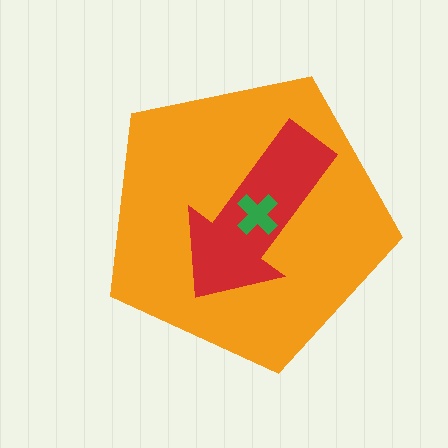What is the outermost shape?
The orange pentagon.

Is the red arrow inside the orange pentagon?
Yes.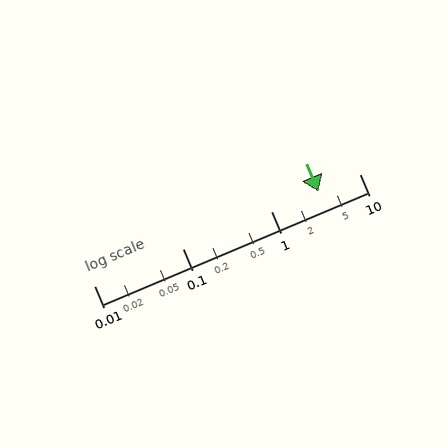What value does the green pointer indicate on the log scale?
The pointer indicates approximately 3.4.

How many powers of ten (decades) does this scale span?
The scale spans 3 decades, from 0.01 to 10.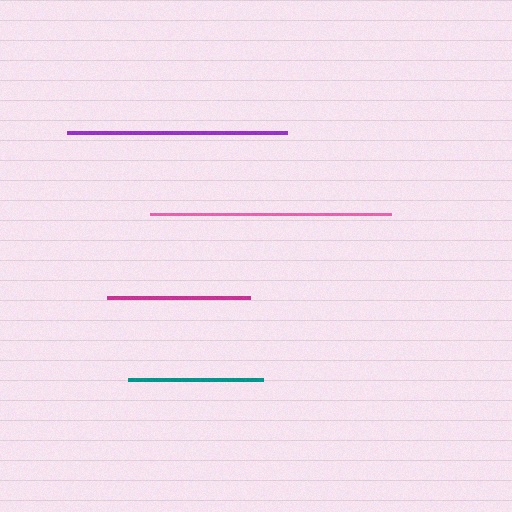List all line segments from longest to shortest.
From longest to shortest: pink, purple, magenta, teal.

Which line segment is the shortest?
The teal line is the shortest at approximately 135 pixels.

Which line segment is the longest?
The pink line is the longest at approximately 241 pixels.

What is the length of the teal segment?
The teal segment is approximately 135 pixels long.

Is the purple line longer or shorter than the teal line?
The purple line is longer than the teal line.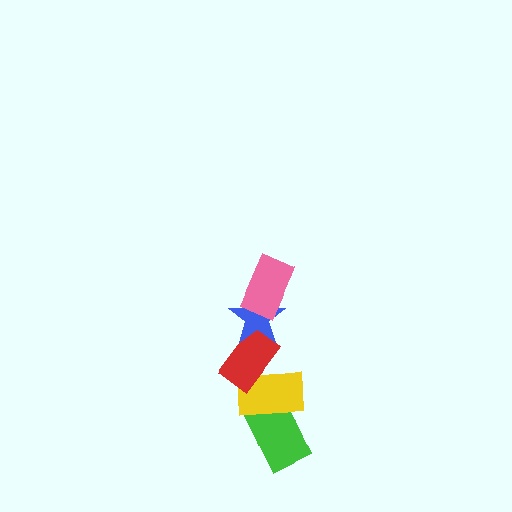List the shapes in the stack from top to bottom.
From top to bottom: the pink rectangle, the blue star, the red rectangle, the yellow rectangle, the green rectangle.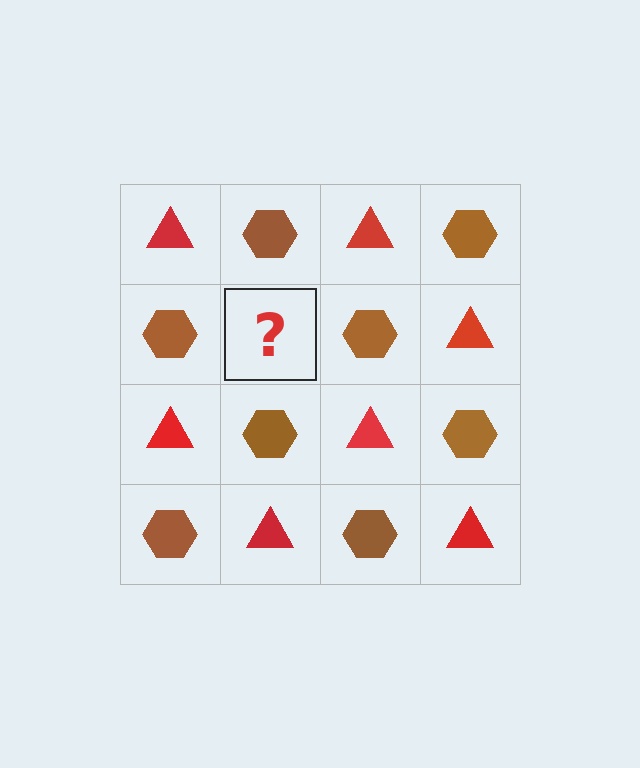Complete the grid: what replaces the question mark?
The question mark should be replaced with a red triangle.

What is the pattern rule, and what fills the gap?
The rule is that it alternates red triangle and brown hexagon in a checkerboard pattern. The gap should be filled with a red triangle.